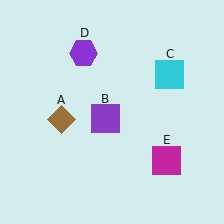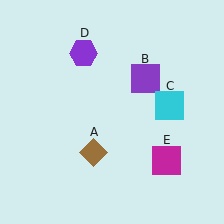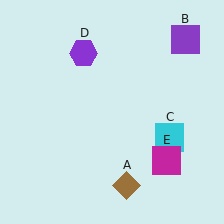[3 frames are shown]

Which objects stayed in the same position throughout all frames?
Purple hexagon (object D) and magenta square (object E) remained stationary.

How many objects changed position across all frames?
3 objects changed position: brown diamond (object A), purple square (object B), cyan square (object C).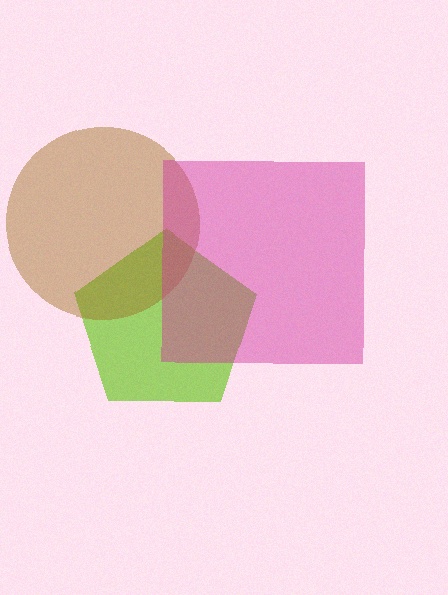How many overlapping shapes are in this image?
There are 3 overlapping shapes in the image.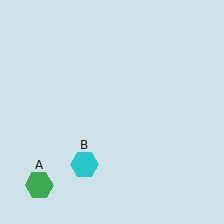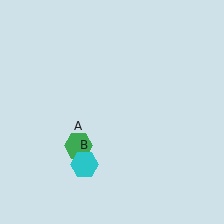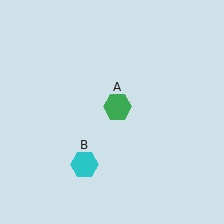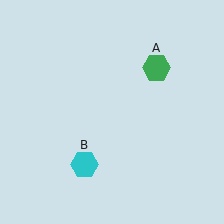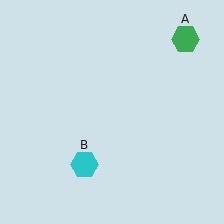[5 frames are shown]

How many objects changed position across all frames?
1 object changed position: green hexagon (object A).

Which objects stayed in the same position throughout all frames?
Cyan hexagon (object B) remained stationary.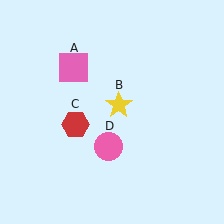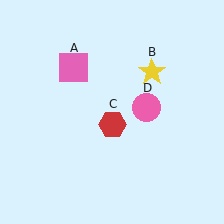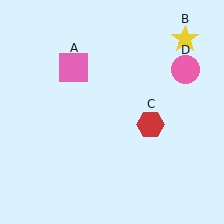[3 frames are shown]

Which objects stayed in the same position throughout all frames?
Pink square (object A) remained stationary.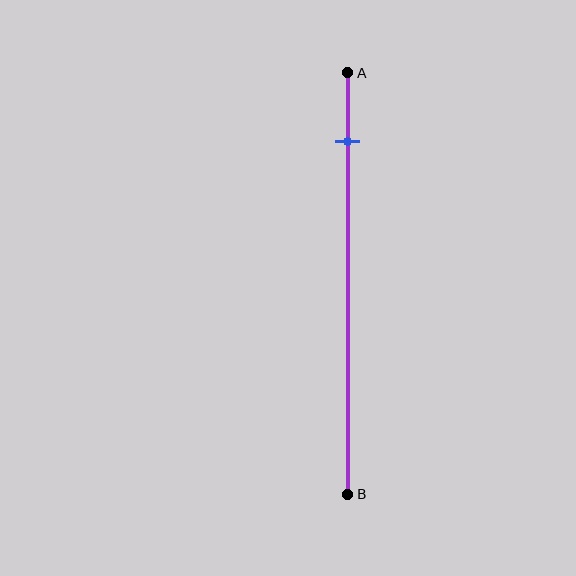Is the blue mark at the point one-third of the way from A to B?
No, the mark is at about 15% from A, not at the 33% one-third point.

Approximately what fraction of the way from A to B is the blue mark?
The blue mark is approximately 15% of the way from A to B.